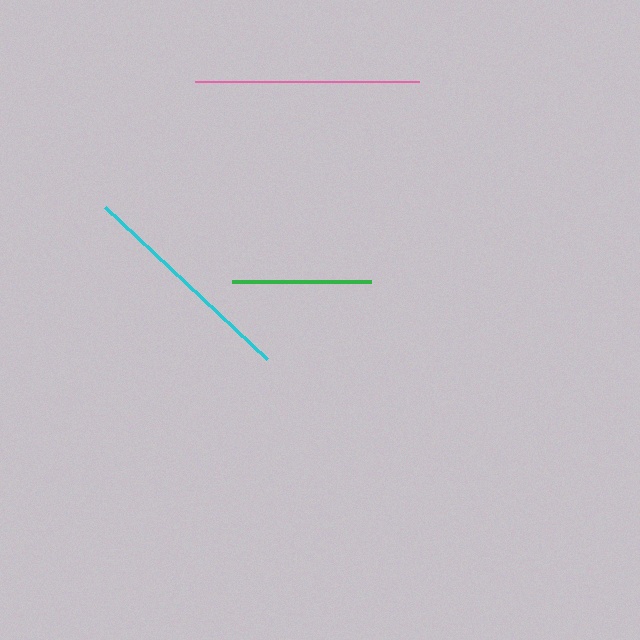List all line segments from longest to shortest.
From longest to shortest: pink, cyan, green.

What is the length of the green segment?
The green segment is approximately 139 pixels long.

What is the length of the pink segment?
The pink segment is approximately 224 pixels long.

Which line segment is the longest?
The pink line is the longest at approximately 224 pixels.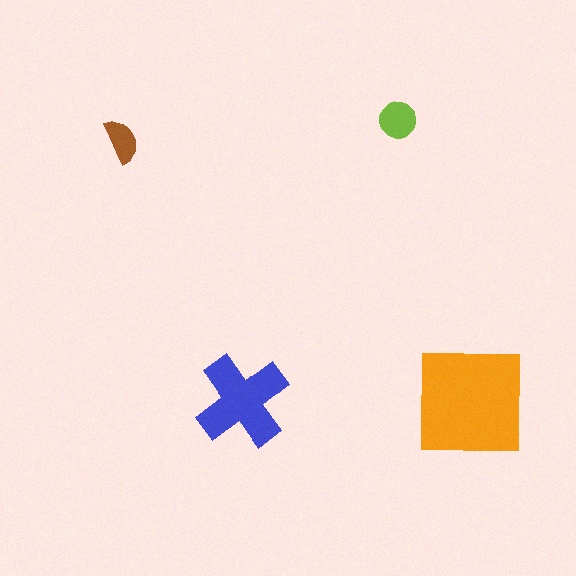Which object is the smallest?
The brown semicircle.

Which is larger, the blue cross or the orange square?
The orange square.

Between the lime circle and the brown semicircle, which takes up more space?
The lime circle.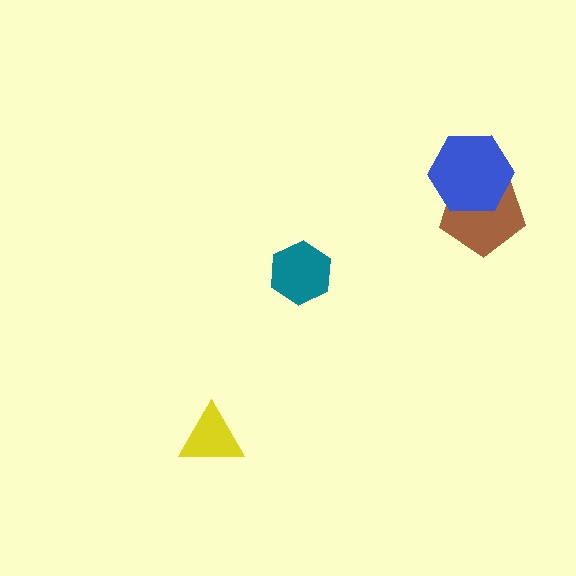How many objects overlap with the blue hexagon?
1 object overlaps with the blue hexagon.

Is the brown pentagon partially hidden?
Yes, it is partially covered by another shape.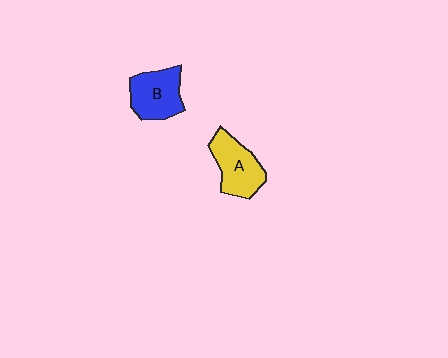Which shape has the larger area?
Shape A (yellow).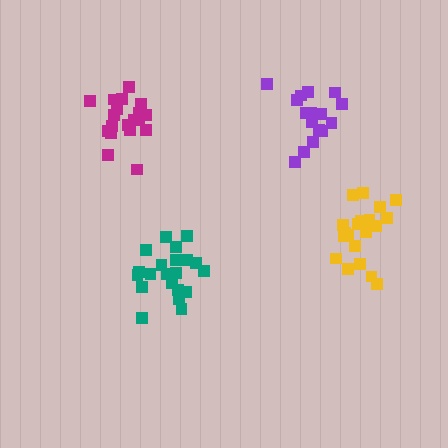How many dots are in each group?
Group 1: 16 dots, Group 2: 20 dots, Group 3: 21 dots, Group 4: 20 dots (77 total).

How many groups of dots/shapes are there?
There are 4 groups.